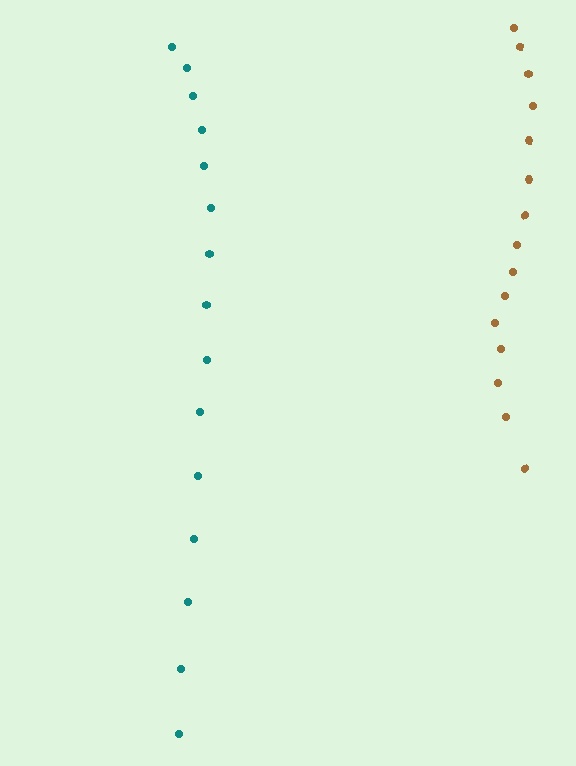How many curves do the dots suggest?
There are 2 distinct paths.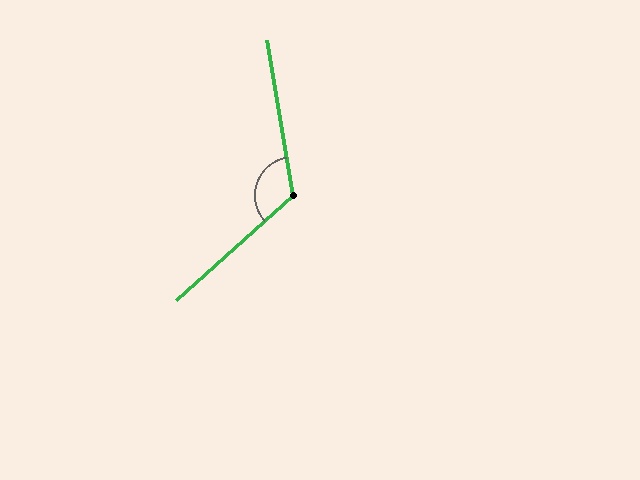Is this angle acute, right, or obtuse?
It is obtuse.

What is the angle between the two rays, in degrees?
Approximately 122 degrees.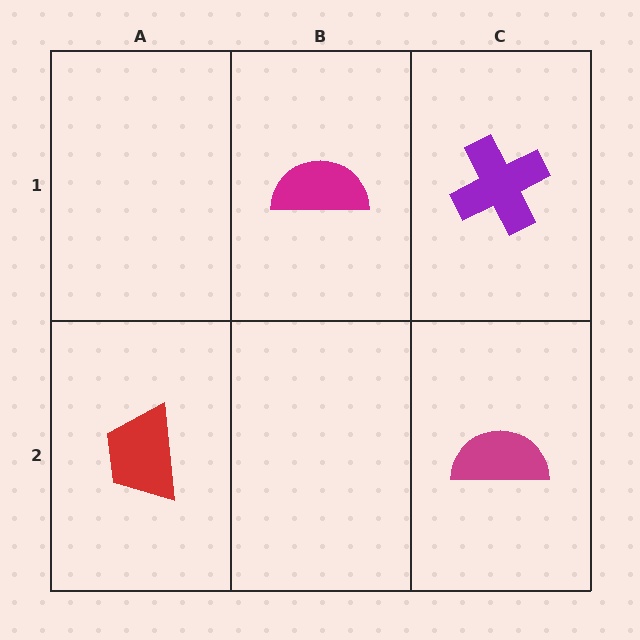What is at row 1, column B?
A magenta semicircle.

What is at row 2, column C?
A magenta semicircle.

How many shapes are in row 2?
2 shapes.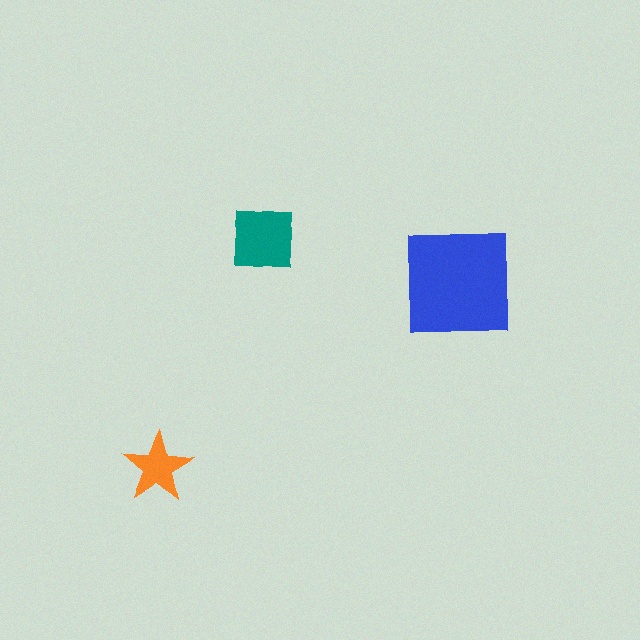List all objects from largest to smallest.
The blue square, the teal square, the orange star.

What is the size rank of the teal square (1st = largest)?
2nd.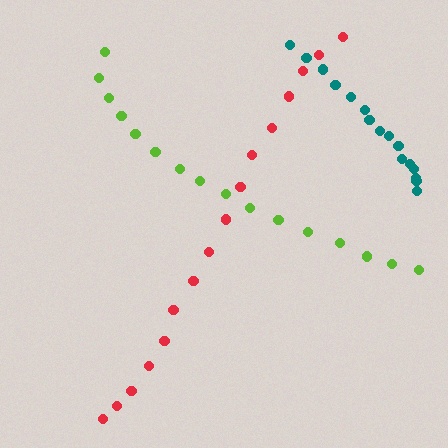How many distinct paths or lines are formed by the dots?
There are 3 distinct paths.